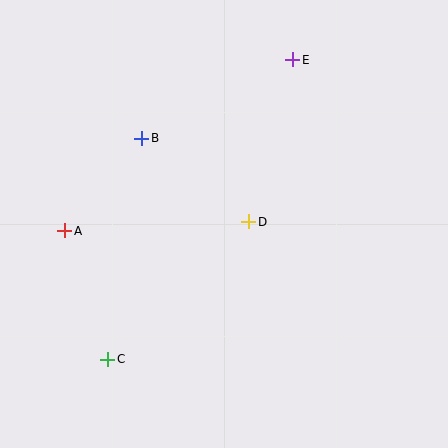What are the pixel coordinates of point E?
Point E is at (293, 60).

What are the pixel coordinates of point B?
Point B is at (142, 138).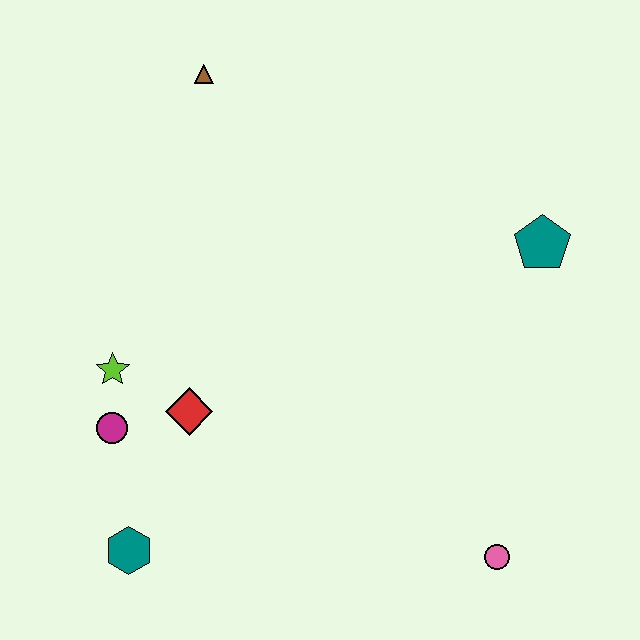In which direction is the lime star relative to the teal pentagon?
The lime star is to the left of the teal pentagon.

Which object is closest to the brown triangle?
The lime star is closest to the brown triangle.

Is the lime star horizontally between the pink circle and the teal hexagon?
No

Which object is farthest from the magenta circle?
The teal pentagon is farthest from the magenta circle.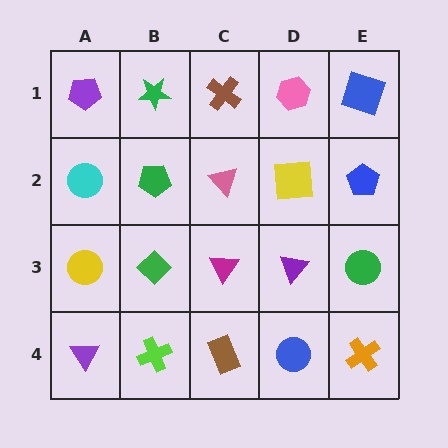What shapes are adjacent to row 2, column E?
A blue square (row 1, column E), a green circle (row 3, column E), a yellow square (row 2, column D).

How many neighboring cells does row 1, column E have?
2.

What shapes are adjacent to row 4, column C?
A magenta triangle (row 3, column C), a lime cross (row 4, column B), a blue circle (row 4, column D).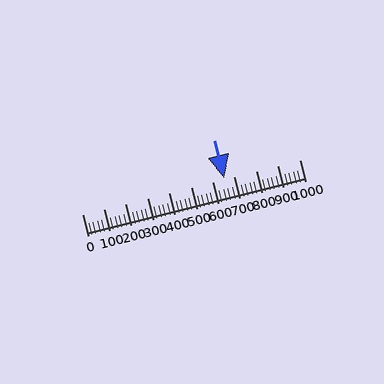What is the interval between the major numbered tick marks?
The major tick marks are spaced 100 units apart.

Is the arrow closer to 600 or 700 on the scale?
The arrow is closer to 700.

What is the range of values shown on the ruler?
The ruler shows values from 0 to 1000.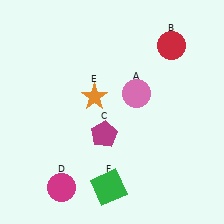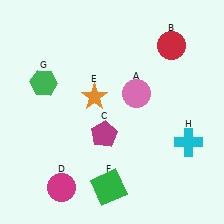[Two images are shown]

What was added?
A green hexagon (G), a cyan cross (H) were added in Image 2.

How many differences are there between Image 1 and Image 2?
There are 2 differences between the two images.